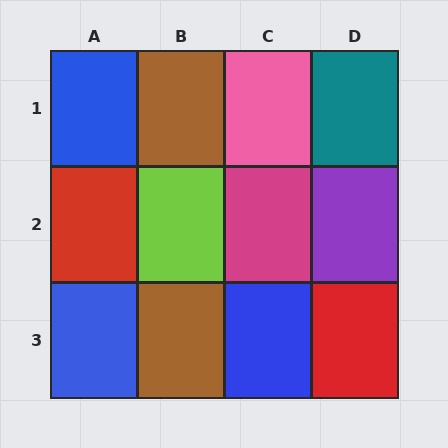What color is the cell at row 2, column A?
Red.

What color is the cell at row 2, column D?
Purple.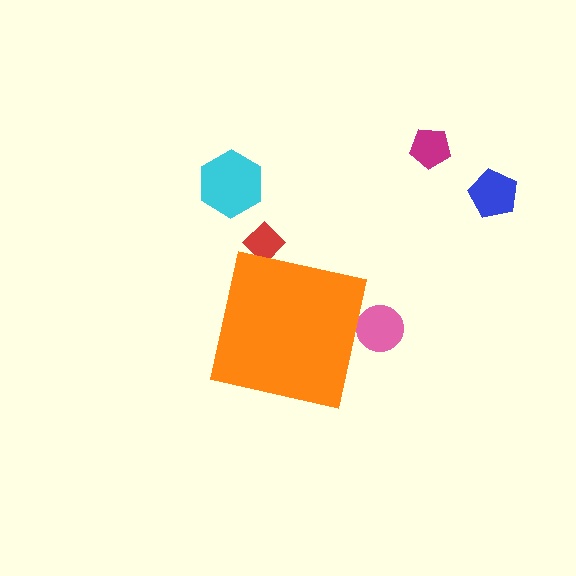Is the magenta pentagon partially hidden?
No, the magenta pentagon is fully visible.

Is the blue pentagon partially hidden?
No, the blue pentagon is fully visible.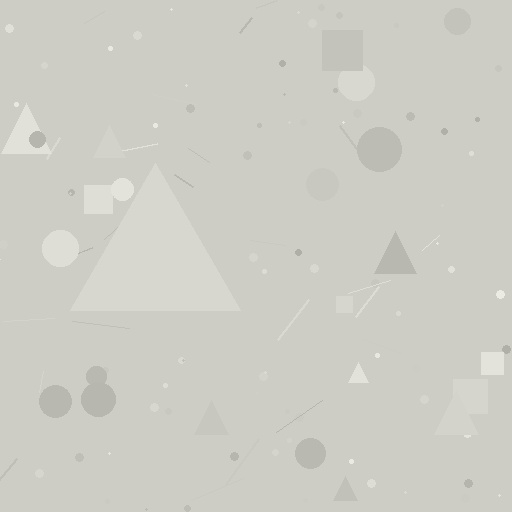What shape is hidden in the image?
A triangle is hidden in the image.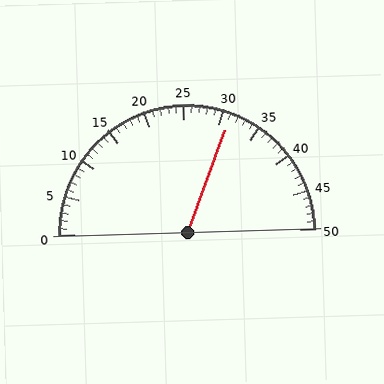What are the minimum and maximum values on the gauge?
The gauge ranges from 0 to 50.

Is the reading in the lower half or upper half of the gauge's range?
The reading is in the upper half of the range (0 to 50).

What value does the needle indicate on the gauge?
The needle indicates approximately 31.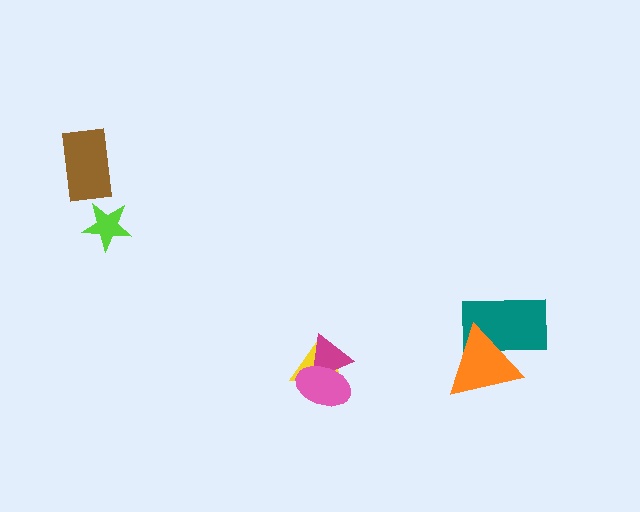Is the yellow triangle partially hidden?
Yes, it is partially covered by another shape.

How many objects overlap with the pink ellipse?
2 objects overlap with the pink ellipse.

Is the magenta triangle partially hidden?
Yes, it is partially covered by another shape.